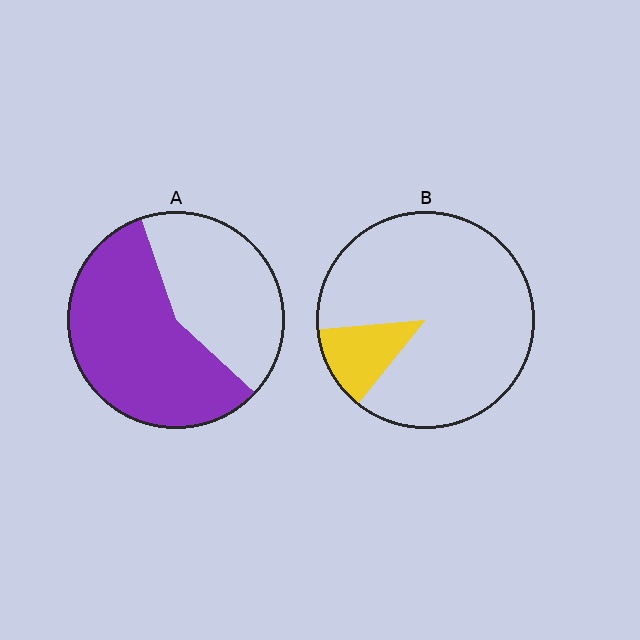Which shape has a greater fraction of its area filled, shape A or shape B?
Shape A.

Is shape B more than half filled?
No.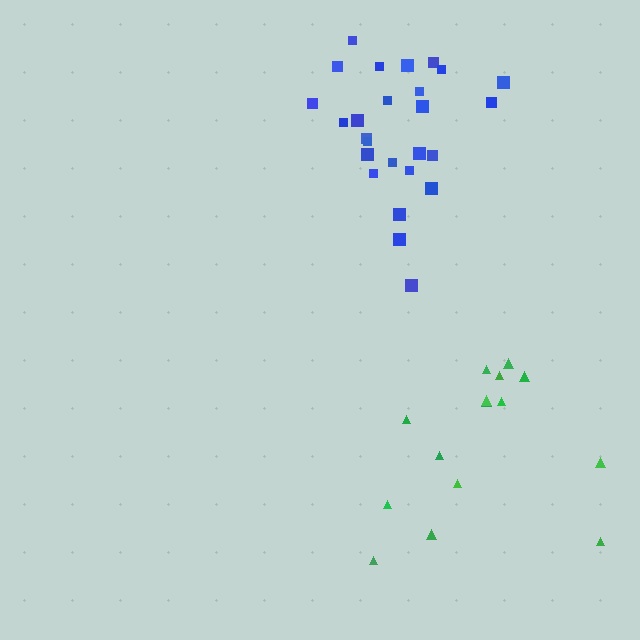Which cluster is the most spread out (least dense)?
Green.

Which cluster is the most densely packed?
Blue.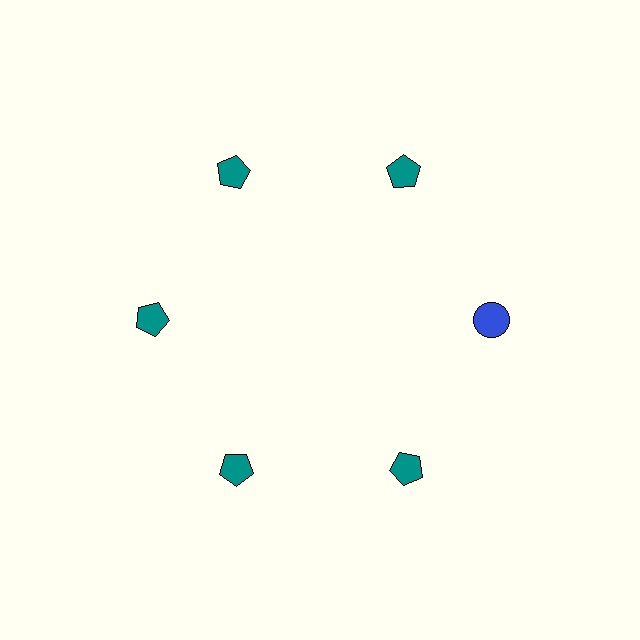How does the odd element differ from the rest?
It differs in both color (blue instead of teal) and shape (circle instead of pentagon).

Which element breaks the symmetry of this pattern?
The blue circle at roughly the 3 o'clock position breaks the symmetry. All other shapes are teal pentagons.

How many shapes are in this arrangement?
There are 6 shapes arranged in a ring pattern.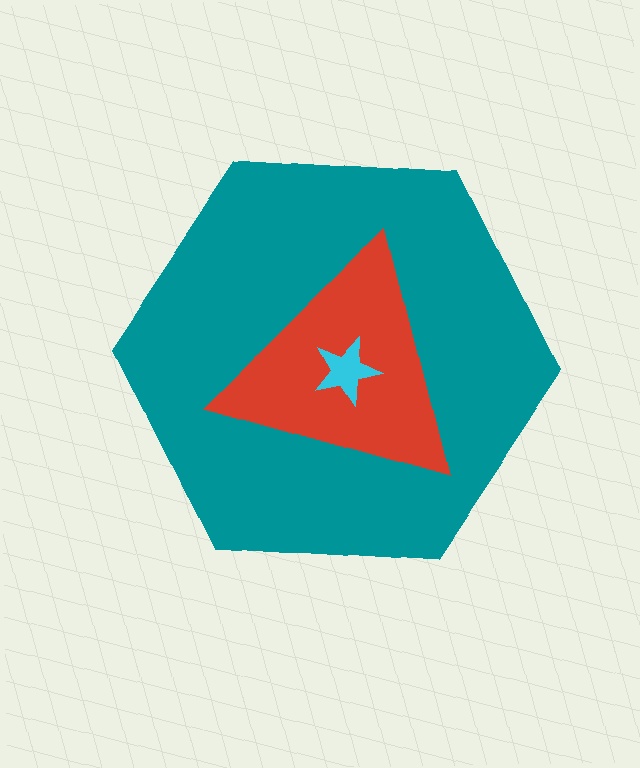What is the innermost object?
The cyan star.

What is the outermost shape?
The teal hexagon.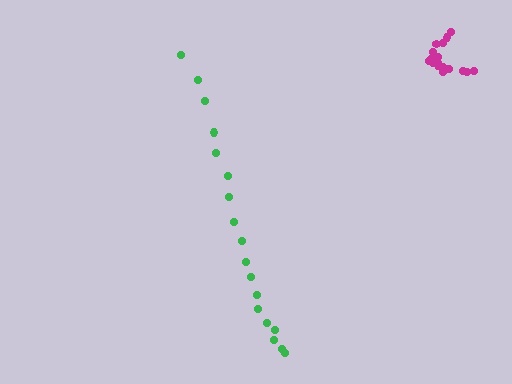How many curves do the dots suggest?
There are 2 distinct paths.